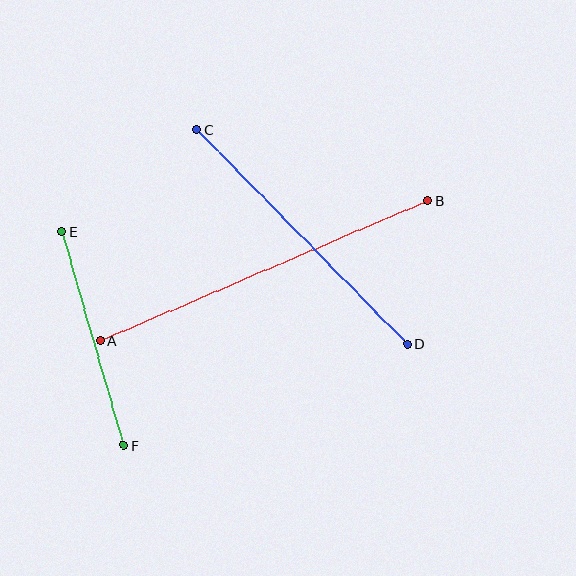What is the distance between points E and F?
The distance is approximately 222 pixels.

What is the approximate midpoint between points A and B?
The midpoint is at approximately (264, 271) pixels.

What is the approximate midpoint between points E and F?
The midpoint is at approximately (93, 339) pixels.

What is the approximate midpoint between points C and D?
The midpoint is at approximately (302, 237) pixels.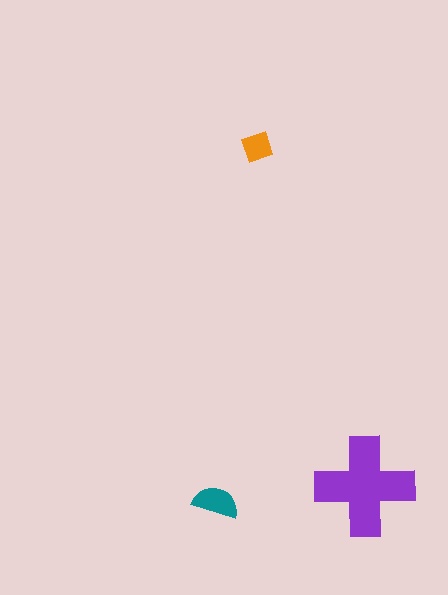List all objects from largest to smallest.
The purple cross, the teal semicircle, the orange diamond.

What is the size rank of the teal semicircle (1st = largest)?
2nd.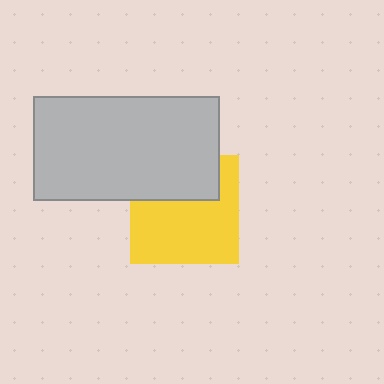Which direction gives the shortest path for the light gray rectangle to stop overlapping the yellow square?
Moving up gives the shortest separation.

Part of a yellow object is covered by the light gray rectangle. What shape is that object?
It is a square.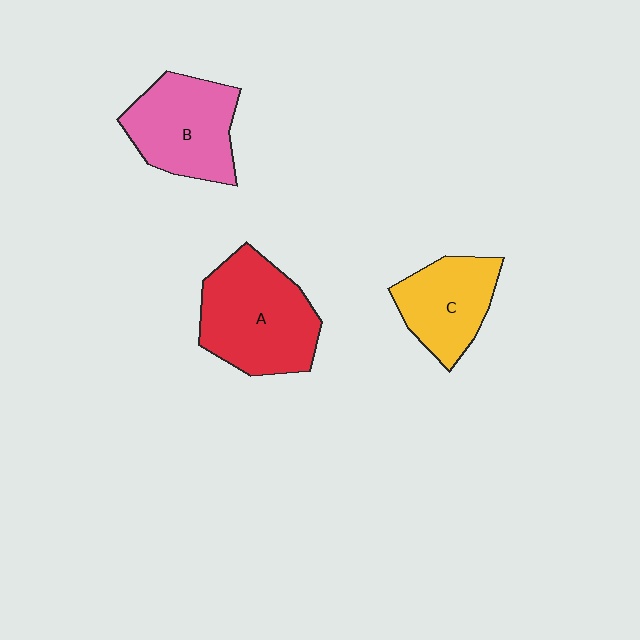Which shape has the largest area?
Shape A (red).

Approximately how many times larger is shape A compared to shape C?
Approximately 1.5 times.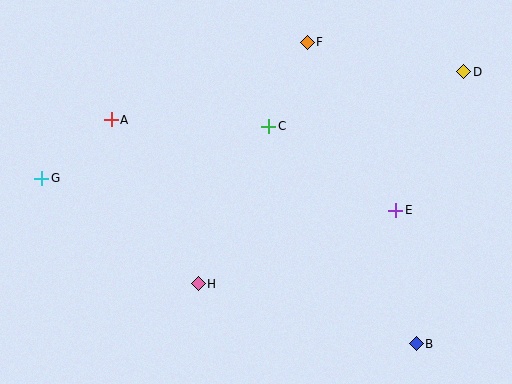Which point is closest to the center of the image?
Point C at (269, 126) is closest to the center.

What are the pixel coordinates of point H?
Point H is at (198, 284).